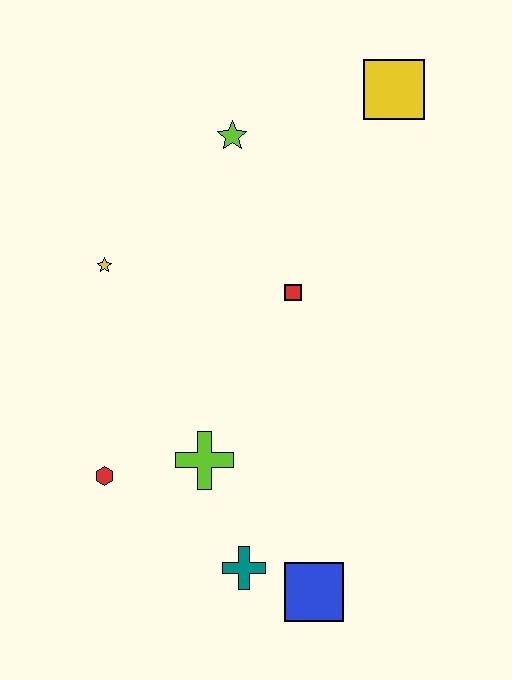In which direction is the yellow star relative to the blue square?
The yellow star is above the blue square.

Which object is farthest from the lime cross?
The yellow square is farthest from the lime cross.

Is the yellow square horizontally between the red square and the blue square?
No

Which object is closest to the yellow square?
The lime star is closest to the yellow square.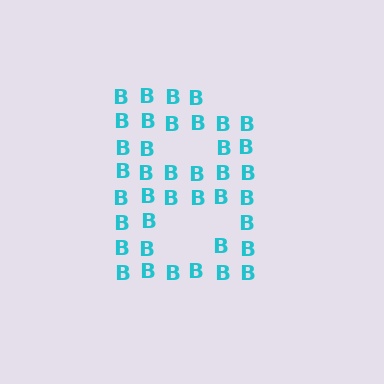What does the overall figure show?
The overall figure shows the letter B.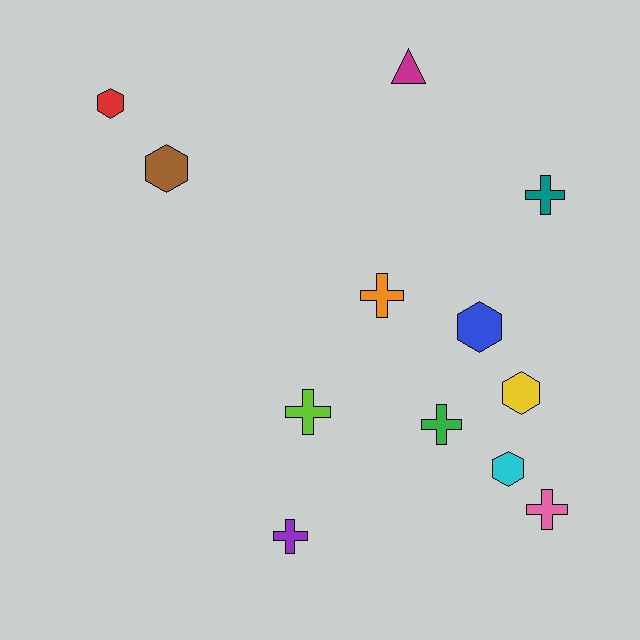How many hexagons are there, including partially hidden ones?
There are 5 hexagons.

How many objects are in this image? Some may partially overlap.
There are 12 objects.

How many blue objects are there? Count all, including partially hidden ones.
There is 1 blue object.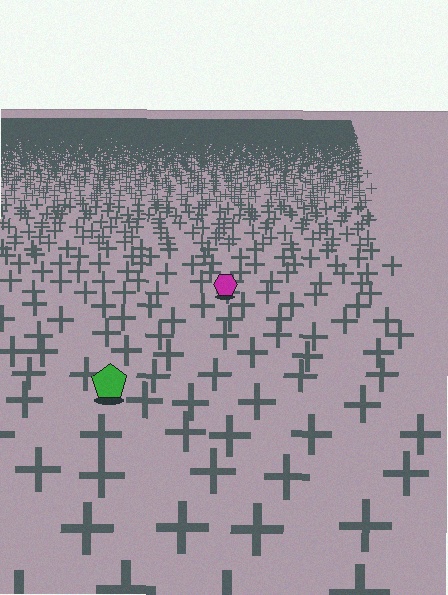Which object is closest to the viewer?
The green pentagon is closest. The texture marks near it are larger and more spread out.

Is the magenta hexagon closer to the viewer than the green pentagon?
No. The green pentagon is closer — you can tell from the texture gradient: the ground texture is coarser near it.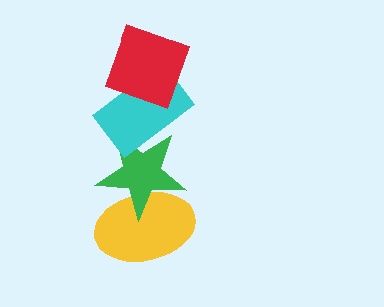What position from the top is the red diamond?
The red diamond is 1st from the top.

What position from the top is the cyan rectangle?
The cyan rectangle is 2nd from the top.